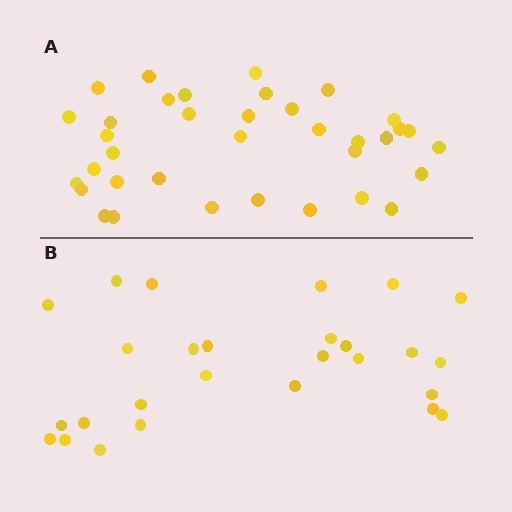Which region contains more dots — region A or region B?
Region A (the top region) has more dots.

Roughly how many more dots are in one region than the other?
Region A has roughly 8 or so more dots than region B.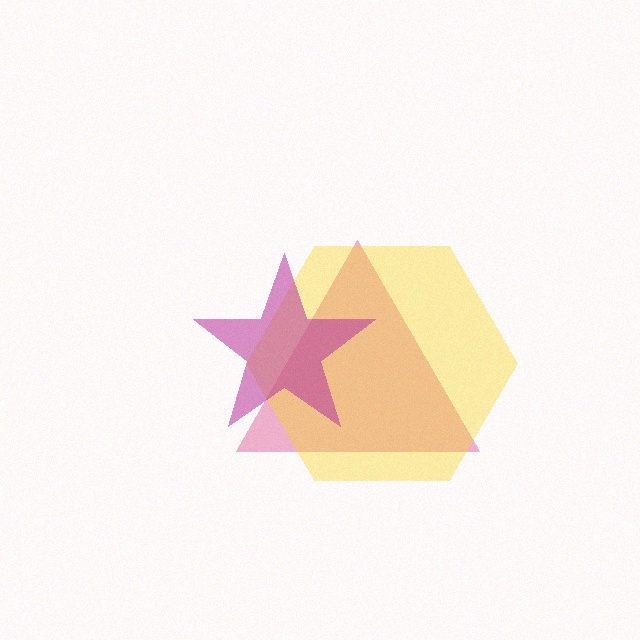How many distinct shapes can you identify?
There are 3 distinct shapes: a pink triangle, a yellow hexagon, a magenta star.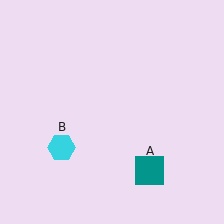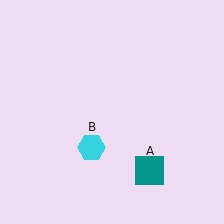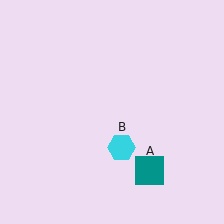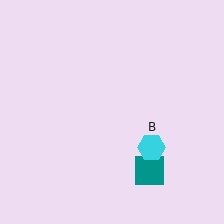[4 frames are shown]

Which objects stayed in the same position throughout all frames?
Teal square (object A) remained stationary.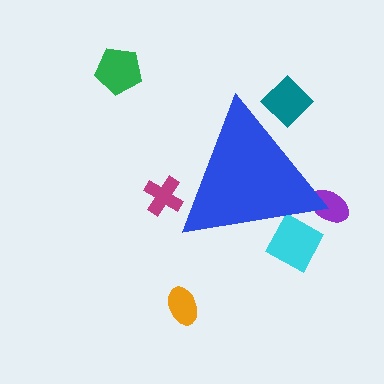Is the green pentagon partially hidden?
No, the green pentagon is fully visible.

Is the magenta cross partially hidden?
Yes, the magenta cross is partially hidden behind the blue triangle.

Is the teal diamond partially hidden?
Yes, the teal diamond is partially hidden behind the blue triangle.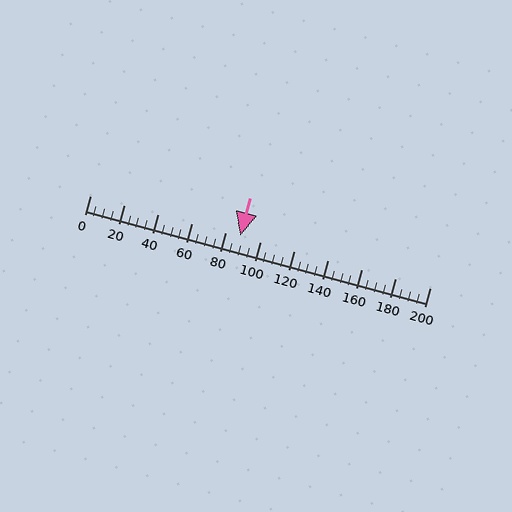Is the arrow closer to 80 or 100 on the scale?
The arrow is closer to 80.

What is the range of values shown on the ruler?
The ruler shows values from 0 to 200.